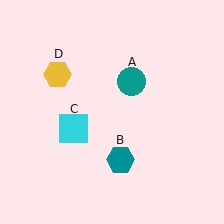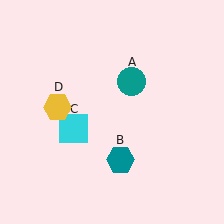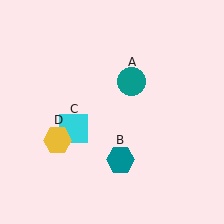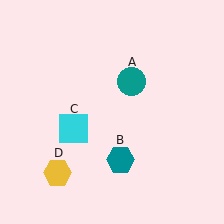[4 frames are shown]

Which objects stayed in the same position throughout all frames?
Teal circle (object A) and teal hexagon (object B) and cyan square (object C) remained stationary.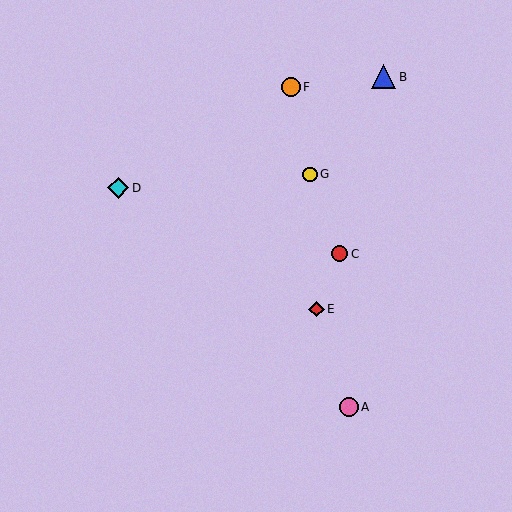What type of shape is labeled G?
Shape G is a yellow circle.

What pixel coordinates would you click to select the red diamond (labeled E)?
Click at (316, 309) to select the red diamond E.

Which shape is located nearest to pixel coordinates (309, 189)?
The yellow circle (labeled G) at (310, 174) is nearest to that location.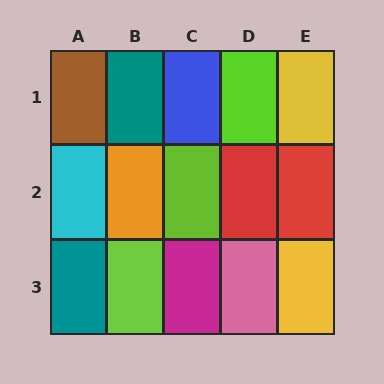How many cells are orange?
1 cell is orange.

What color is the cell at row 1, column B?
Teal.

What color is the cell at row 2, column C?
Lime.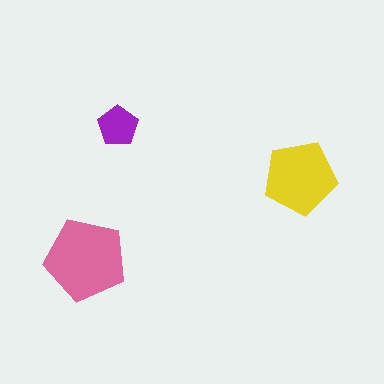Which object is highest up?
The purple pentagon is topmost.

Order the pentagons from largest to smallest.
the pink one, the yellow one, the purple one.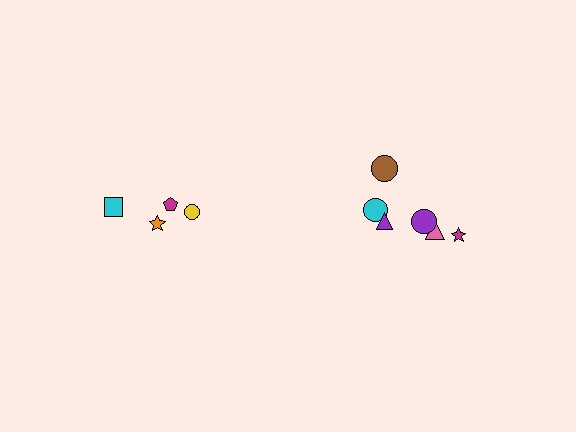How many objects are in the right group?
There are 6 objects.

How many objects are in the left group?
There are 4 objects.